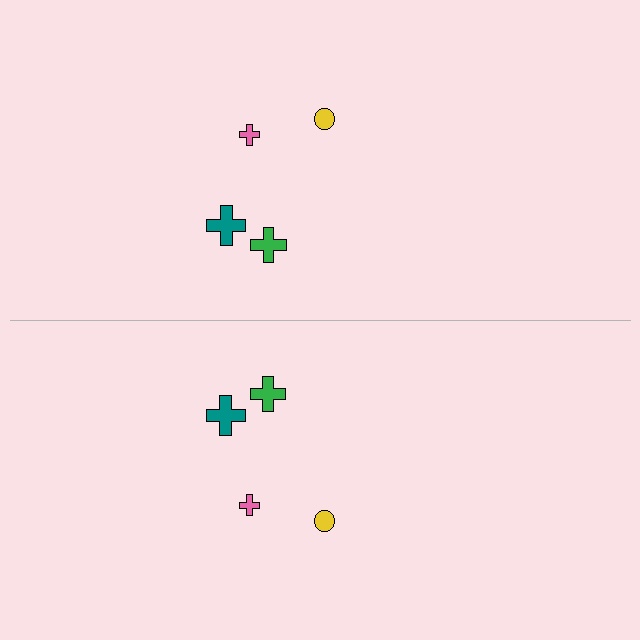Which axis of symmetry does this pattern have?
The pattern has a horizontal axis of symmetry running through the center of the image.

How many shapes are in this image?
There are 8 shapes in this image.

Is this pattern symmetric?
Yes, this pattern has bilateral (reflection) symmetry.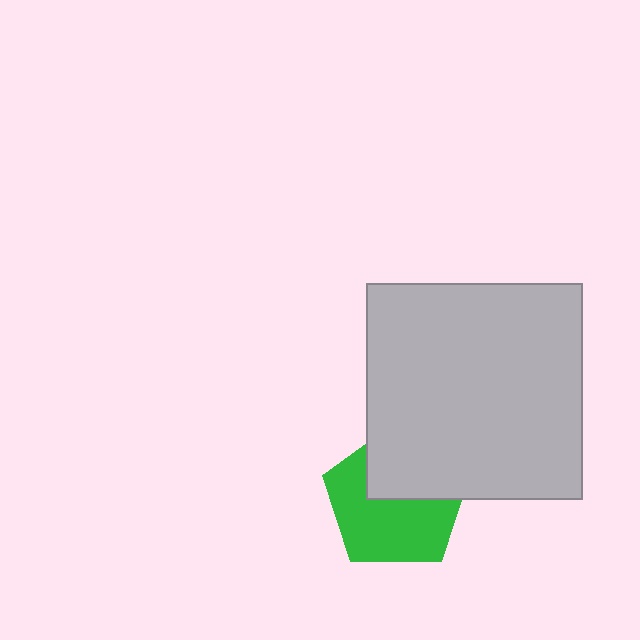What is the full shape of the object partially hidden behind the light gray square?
The partially hidden object is a green pentagon.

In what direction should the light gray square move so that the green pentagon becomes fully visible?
The light gray square should move up. That is the shortest direction to clear the overlap and leave the green pentagon fully visible.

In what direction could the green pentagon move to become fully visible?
The green pentagon could move down. That would shift it out from behind the light gray square entirely.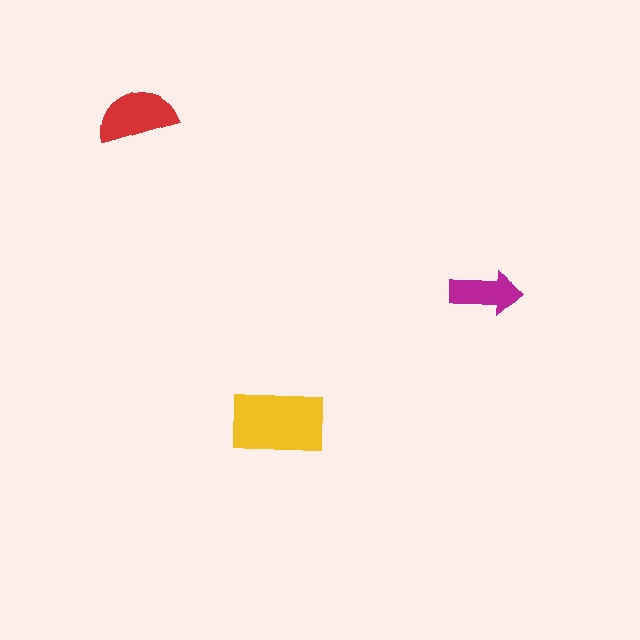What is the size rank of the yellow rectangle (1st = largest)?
1st.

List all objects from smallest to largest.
The magenta arrow, the red semicircle, the yellow rectangle.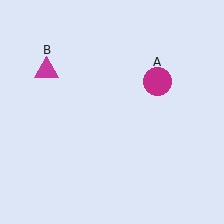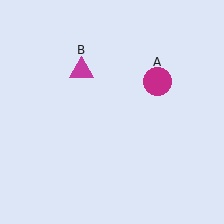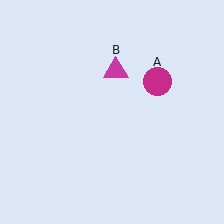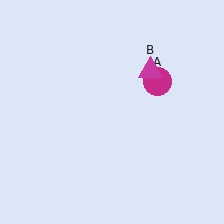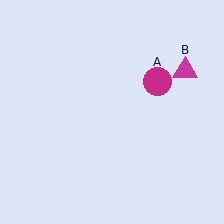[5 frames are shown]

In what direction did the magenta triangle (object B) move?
The magenta triangle (object B) moved right.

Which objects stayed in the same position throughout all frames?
Magenta circle (object A) remained stationary.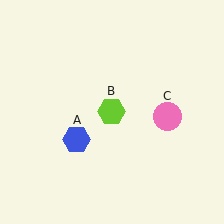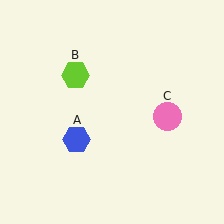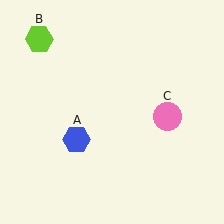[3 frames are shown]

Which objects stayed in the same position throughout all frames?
Blue hexagon (object A) and pink circle (object C) remained stationary.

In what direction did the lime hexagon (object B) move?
The lime hexagon (object B) moved up and to the left.